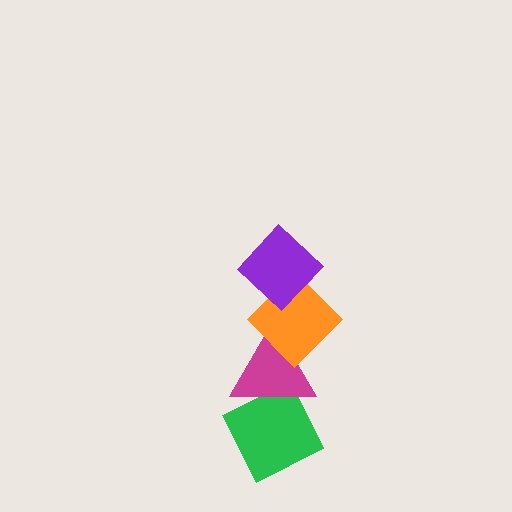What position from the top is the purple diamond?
The purple diamond is 1st from the top.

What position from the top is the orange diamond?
The orange diamond is 2nd from the top.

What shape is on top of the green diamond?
The magenta triangle is on top of the green diamond.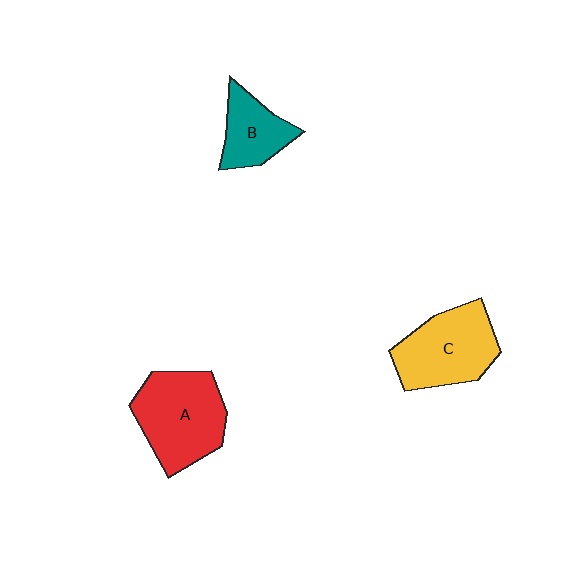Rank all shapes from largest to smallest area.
From largest to smallest: A (red), C (yellow), B (teal).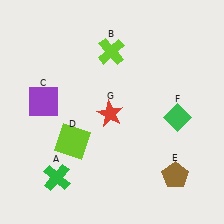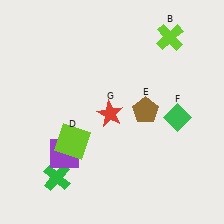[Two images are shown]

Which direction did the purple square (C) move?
The purple square (C) moved down.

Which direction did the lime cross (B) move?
The lime cross (B) moved right.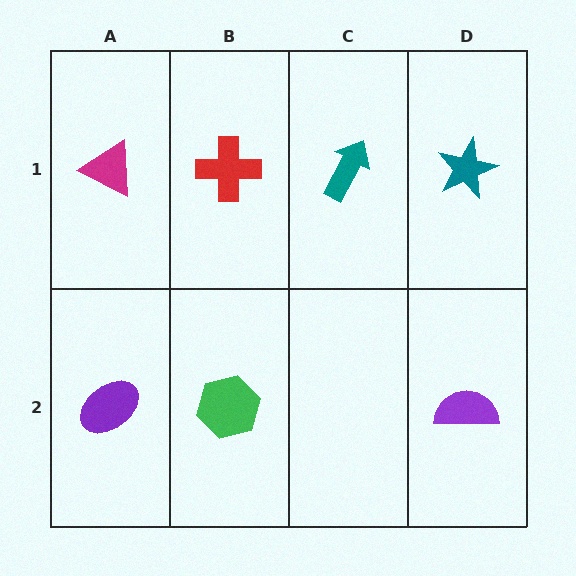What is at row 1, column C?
A teal arrow.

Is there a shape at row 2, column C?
No, that cell is empty.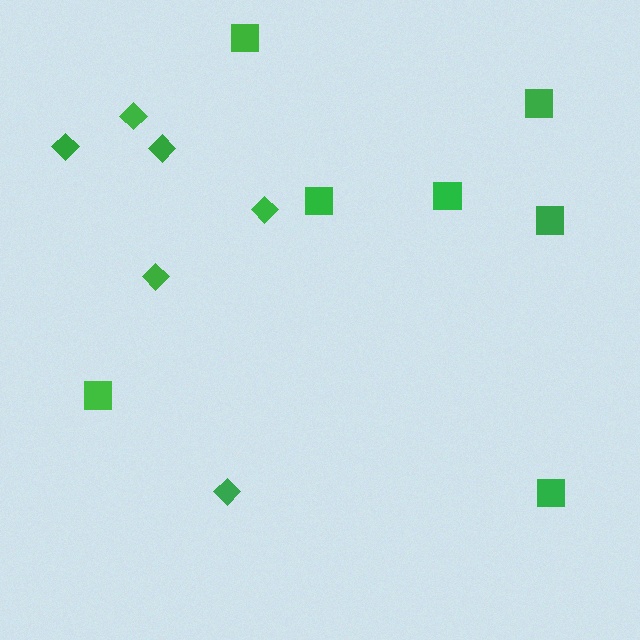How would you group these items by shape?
There are 2 groups: one group of diamonds (6) and one group of squares (7).